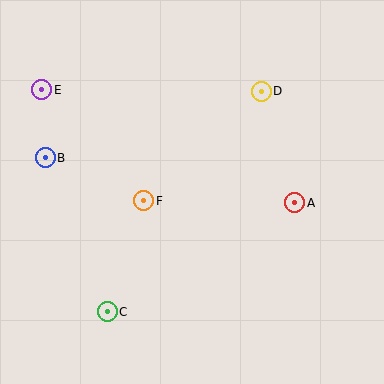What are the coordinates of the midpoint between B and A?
The midpoint between B and A is at (170, 180).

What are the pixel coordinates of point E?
Point E is at (42, 90).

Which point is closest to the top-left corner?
Point E is closest to the top-left corner.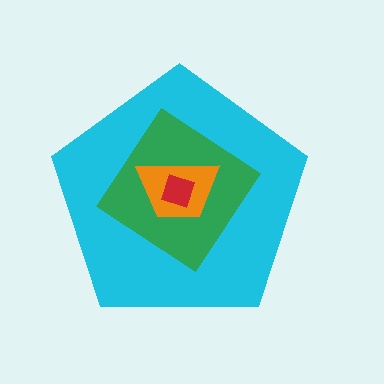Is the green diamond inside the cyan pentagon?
Yes.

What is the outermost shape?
The cyan pentagon.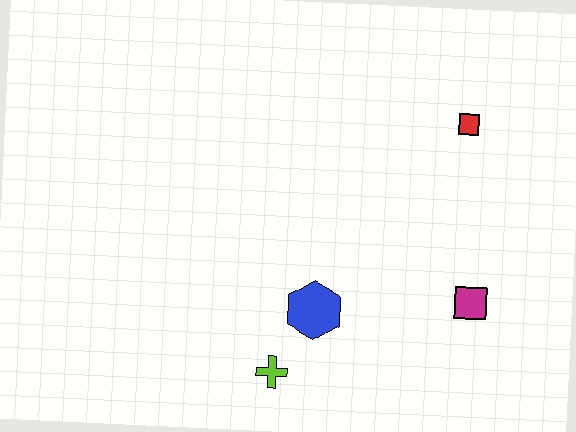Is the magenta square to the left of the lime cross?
No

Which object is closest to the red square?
The magenta square is closest to the red square.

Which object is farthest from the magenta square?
The lime cross is farthest from the magenta square.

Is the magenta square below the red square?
Yes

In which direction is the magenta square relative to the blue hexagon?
The magenta square is to the right of the blue hexagon.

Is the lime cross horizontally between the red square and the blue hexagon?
No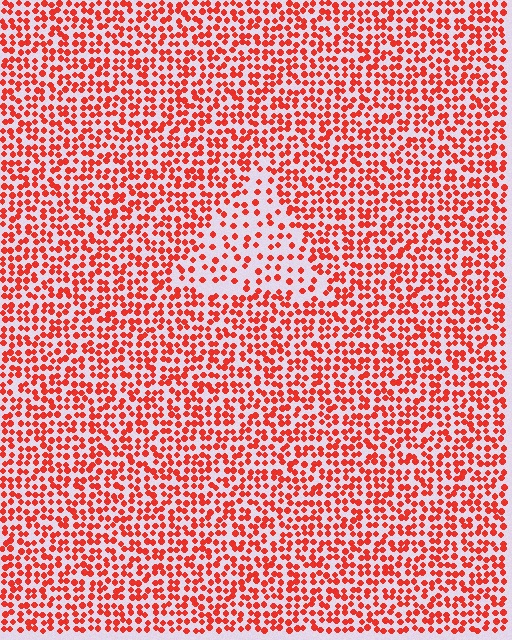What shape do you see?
I see a triangle.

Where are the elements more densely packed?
The elements are more densely packed outside the triangle boundary.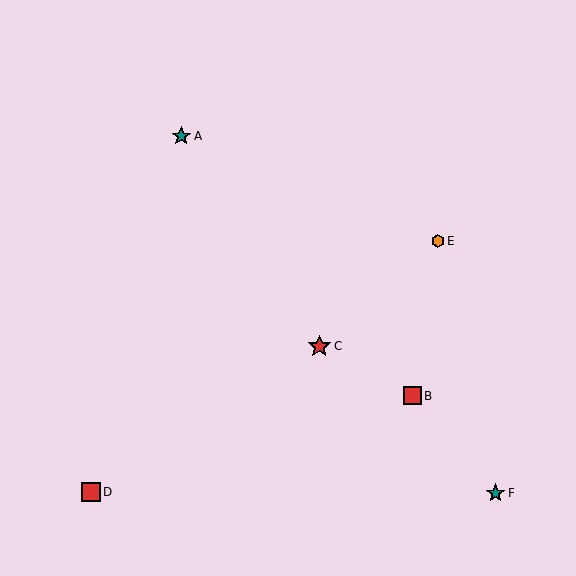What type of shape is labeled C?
Shape C is a red star.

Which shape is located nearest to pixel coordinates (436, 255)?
The orange hexagon (labeled E) at (438, 241) is nearest to that location.